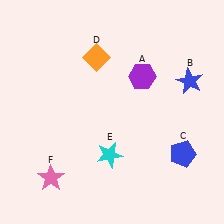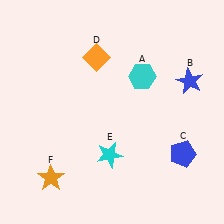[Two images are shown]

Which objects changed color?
A changed from purple to cyan. F changed from pink to orange.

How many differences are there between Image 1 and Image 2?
There are 2 differences between the two images.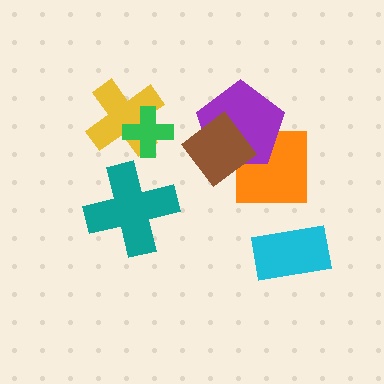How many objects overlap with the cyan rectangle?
0 objects overlap with the cyan rectangle.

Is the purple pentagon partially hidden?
Yes, it is partially covered by another shape.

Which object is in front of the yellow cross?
The green cross is in front of the yellow cross.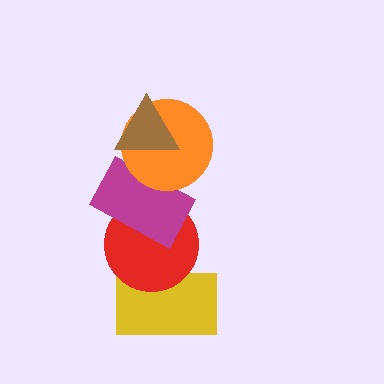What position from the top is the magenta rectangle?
The magenta rectangle is 3rd from the top.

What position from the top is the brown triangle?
The brown triangle is 1st from the top.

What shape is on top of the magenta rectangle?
The orange circle is on top of the magenta rectangle.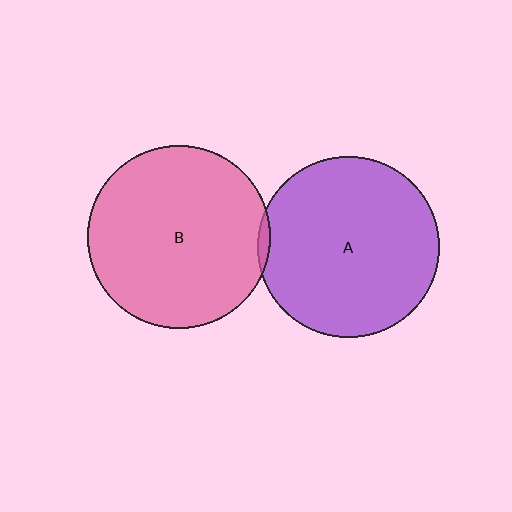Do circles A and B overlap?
Yes.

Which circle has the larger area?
Circle B (pink).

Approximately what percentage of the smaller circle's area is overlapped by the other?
Approximately 5%.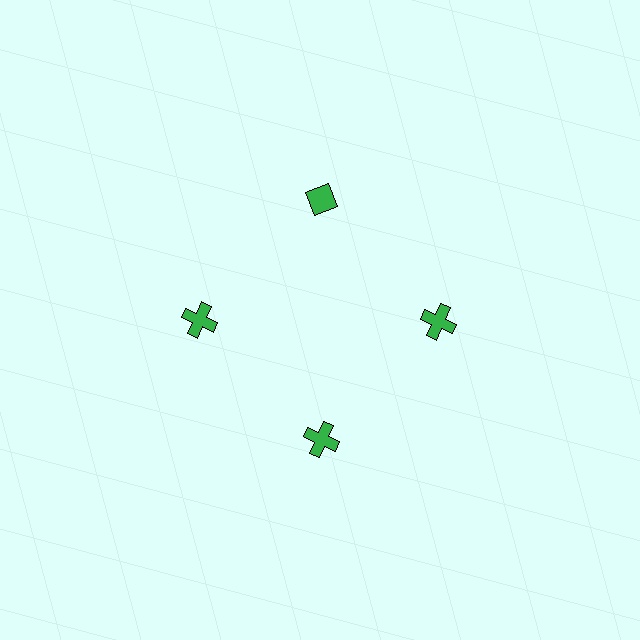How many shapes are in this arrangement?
There are 4 shapes arranged in a ring pattern.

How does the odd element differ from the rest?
It has a different shape: diamond instead of cross.